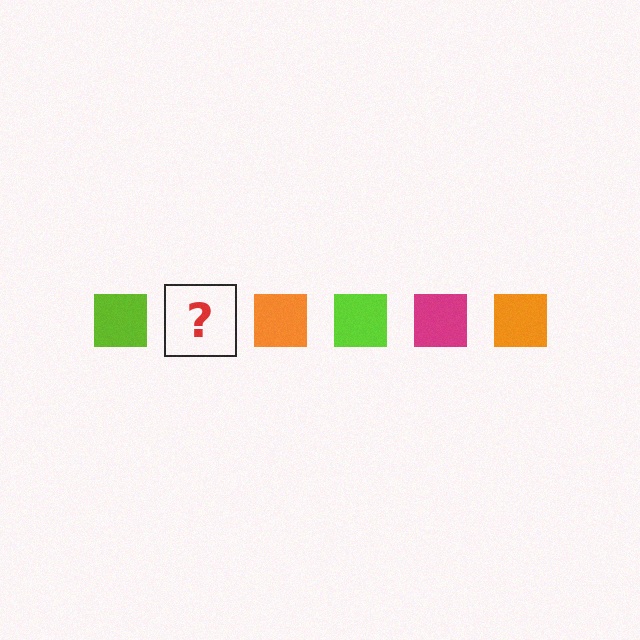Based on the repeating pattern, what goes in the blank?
The blank should be a magenta square.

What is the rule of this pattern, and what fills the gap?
The rule is that the pattern cycles through lime, magenta, orange squares. The gap should be filled with a magenta square.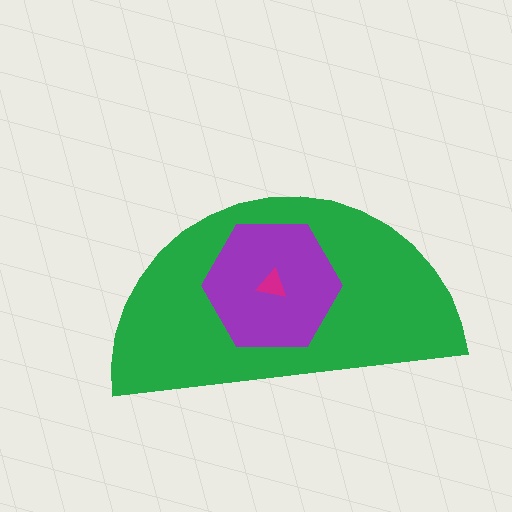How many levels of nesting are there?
3.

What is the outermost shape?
The green semicircle.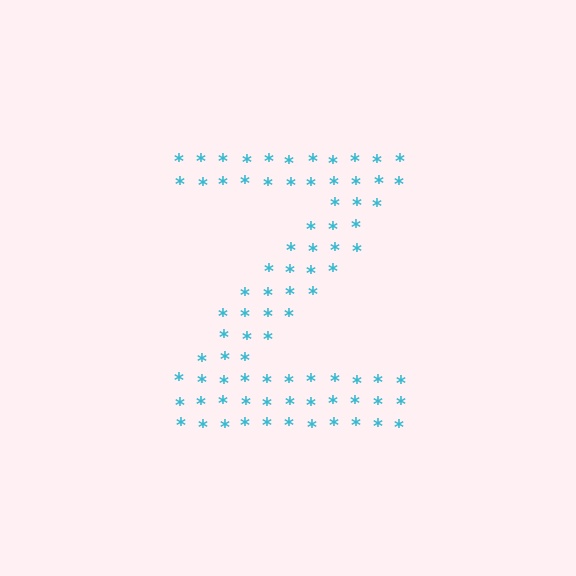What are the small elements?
The small elements are asterisks.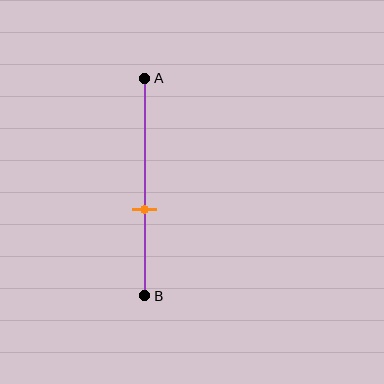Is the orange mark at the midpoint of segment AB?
No, the mark is at about 60% from A, not at the 50% midpoint.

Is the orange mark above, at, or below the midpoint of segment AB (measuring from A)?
The orange mark is below the midpoint of segment AB.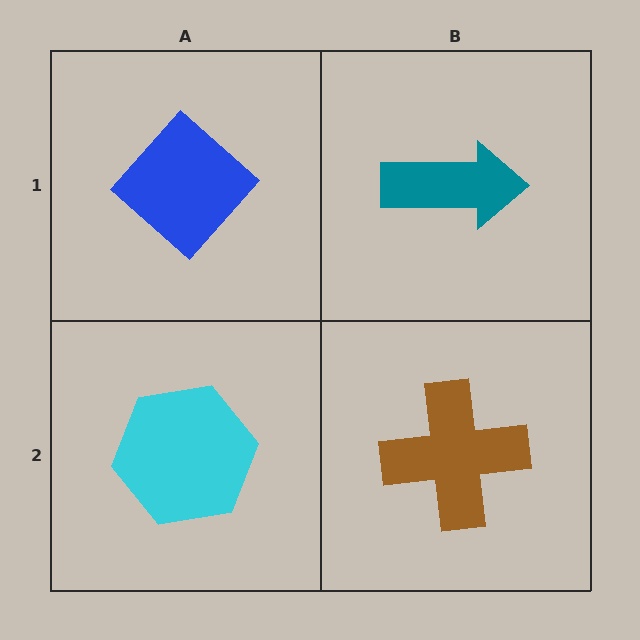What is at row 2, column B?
A brown cross.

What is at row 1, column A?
A blue diamond.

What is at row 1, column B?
A teal arrow.